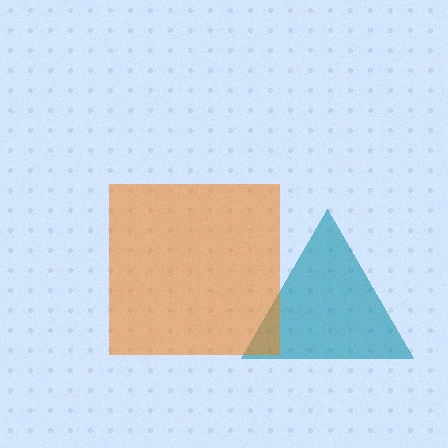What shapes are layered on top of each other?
The layered shapes are: a teal triangle, an orange square.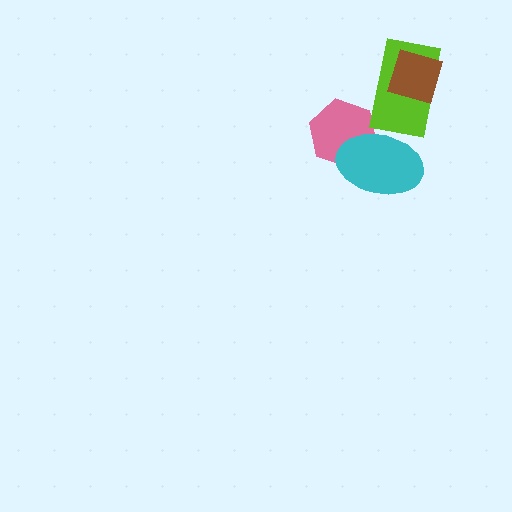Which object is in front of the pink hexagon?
The cyan ellipse is in front of the pink hexagon.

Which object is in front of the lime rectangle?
The brown diamond is in front of the lime rectangle.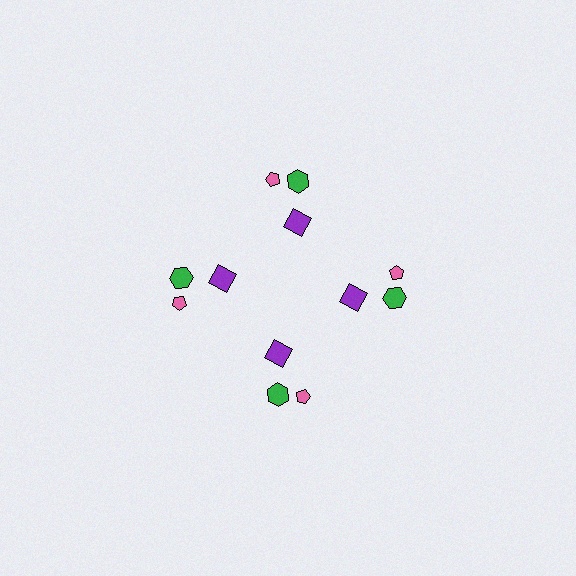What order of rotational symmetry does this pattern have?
This pattern has 4-fold rotational symmetry.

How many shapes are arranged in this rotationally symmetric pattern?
There are 12 shapes, arranged in 4 groups of 3.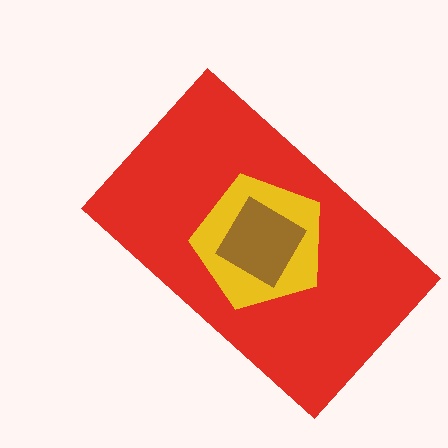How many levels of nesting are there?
3.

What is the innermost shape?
The brown diamond.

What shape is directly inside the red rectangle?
The yellow pentagon.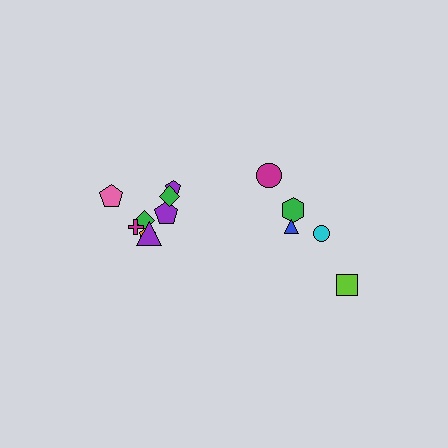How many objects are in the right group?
There are 5 objects.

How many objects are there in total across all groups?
There are 13 objects.